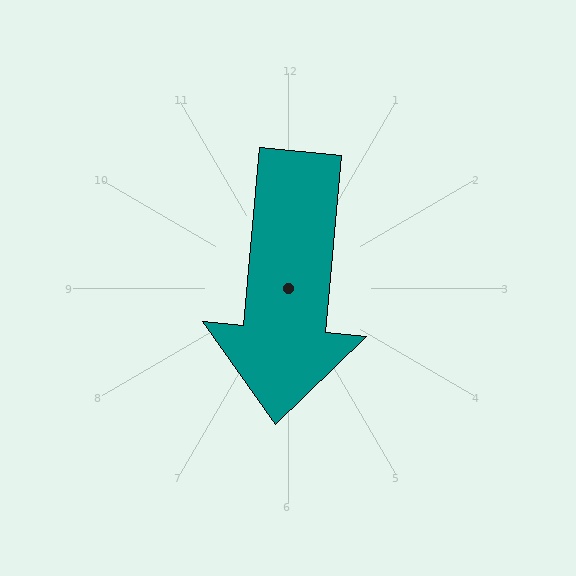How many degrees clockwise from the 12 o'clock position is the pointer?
Approximately 185 degrees.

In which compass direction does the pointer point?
South.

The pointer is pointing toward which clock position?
Roughly 6 o'clock.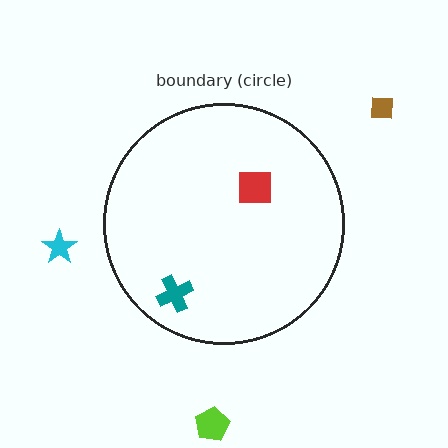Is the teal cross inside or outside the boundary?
Inside.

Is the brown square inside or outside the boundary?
Outside.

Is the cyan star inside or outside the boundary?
Outside.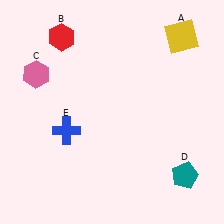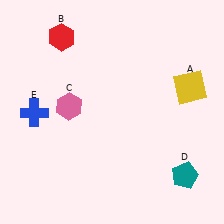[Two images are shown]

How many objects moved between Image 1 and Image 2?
3 objects moved between the two images.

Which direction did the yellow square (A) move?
The yellow square (A) moved down.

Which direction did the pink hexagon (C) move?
The pink hexagon (C) moved right.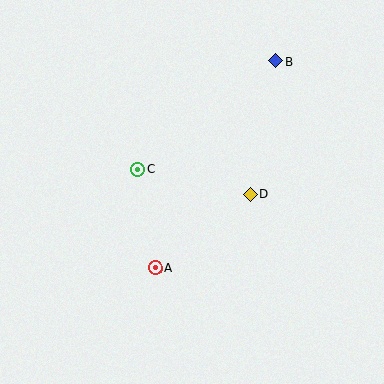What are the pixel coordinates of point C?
Point C is at (138, 169).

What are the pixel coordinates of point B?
Point B is at (276, 61).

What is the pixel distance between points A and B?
The distance between A and B is 240 pixels.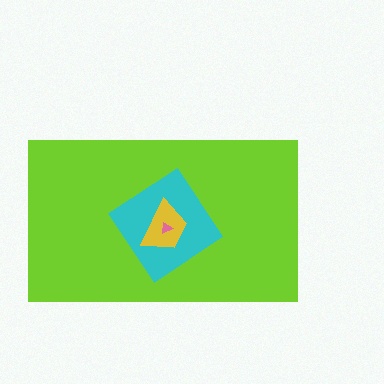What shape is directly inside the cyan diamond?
The yellow trapezoid.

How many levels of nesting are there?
4.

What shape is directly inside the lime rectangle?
The cyan diamond.